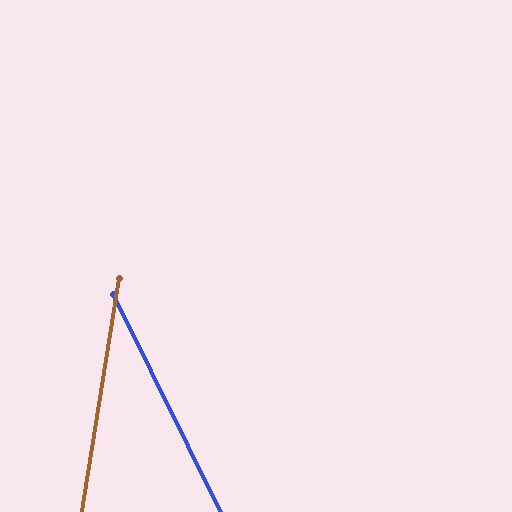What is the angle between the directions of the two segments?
Approximately 35 degrees.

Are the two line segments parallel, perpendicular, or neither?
Neither parallel nor perpendicular — they differ by about 35°.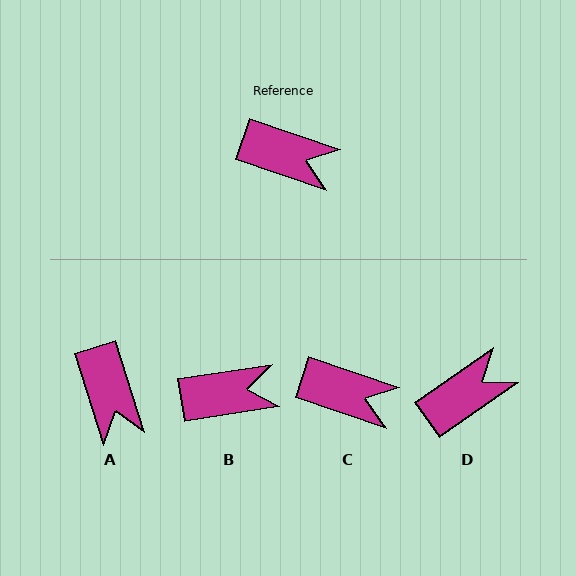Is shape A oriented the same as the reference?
No, it is off by about 54 degrees.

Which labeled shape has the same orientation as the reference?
C.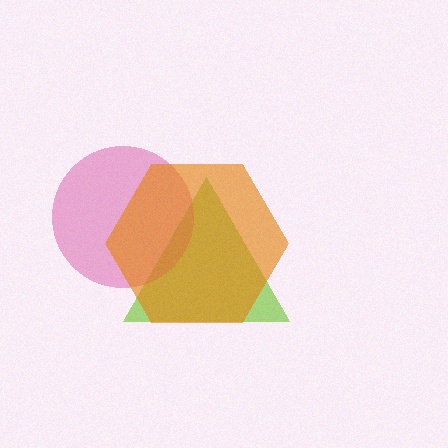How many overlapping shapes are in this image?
There are 3 overlapping shapes in the image.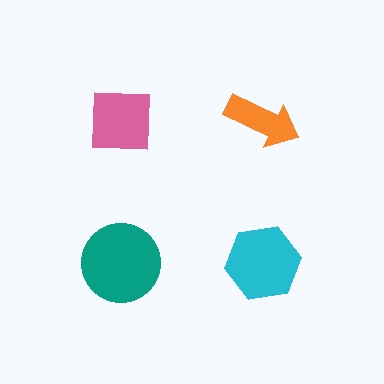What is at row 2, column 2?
A cyan hexagon.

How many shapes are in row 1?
2 shapes.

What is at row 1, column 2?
An orange arrow.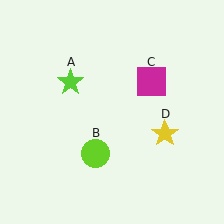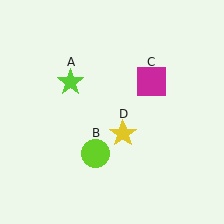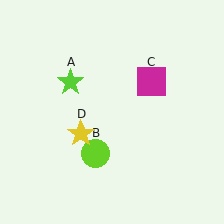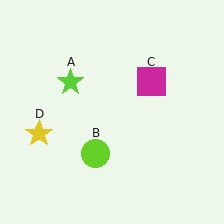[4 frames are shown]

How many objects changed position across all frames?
1 object changed position: yellow star (object D).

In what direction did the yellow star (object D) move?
The yellow star (object D) moved left.